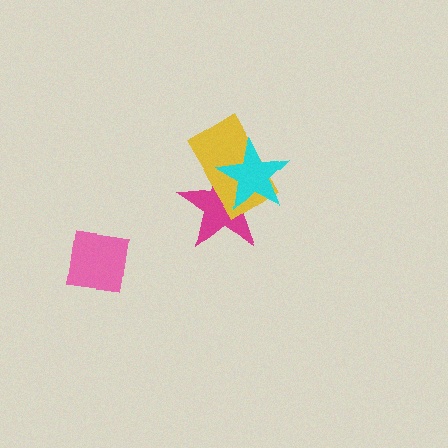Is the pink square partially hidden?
No, no other shape covers it.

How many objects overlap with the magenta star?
2 objects overlap with the magenta star.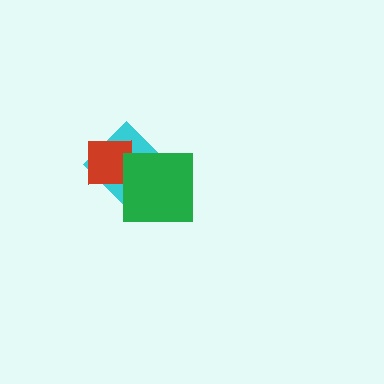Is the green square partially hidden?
No, no other shape covers it.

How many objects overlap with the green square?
2 objects overlap with the green square.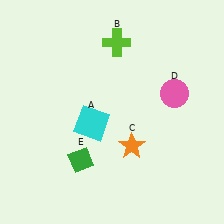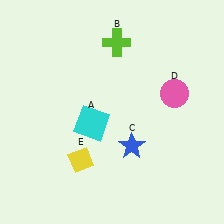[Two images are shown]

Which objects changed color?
C changed from orange to blue. E changed from green to yellow.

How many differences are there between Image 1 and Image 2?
There are 2 differences between the two images.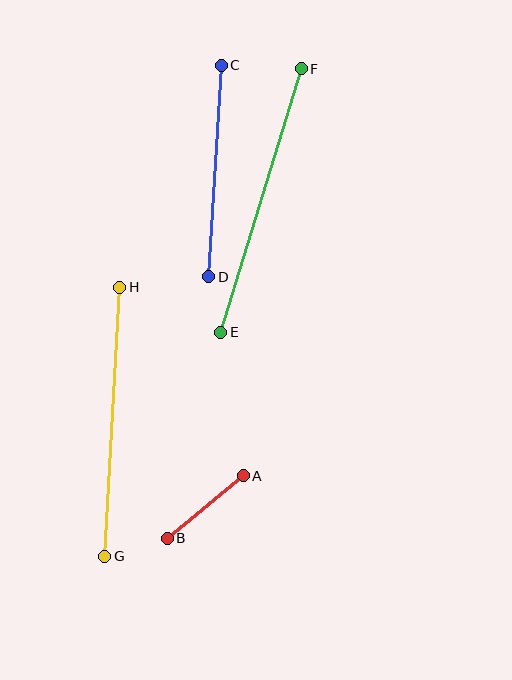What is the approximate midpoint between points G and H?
The midpoint is at approximately (112, 422) pixels.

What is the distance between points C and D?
The distance is approximately 212 pixels.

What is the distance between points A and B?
The distance is approximately 99 pixels.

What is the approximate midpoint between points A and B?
The midpoint is at approximately (205, 507) pixels.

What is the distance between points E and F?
The distance is approximately 275 pixels.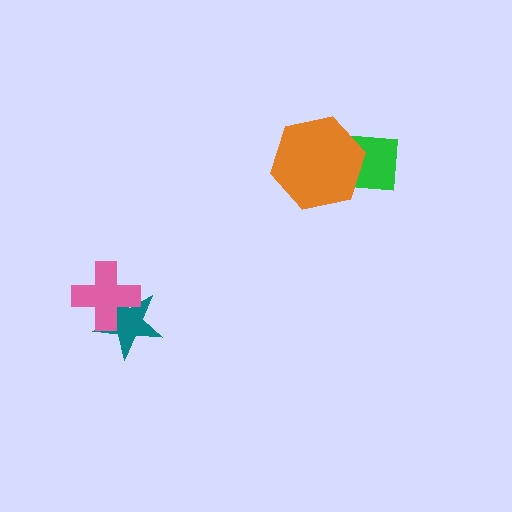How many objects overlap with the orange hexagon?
1 object overlaps with the orange hexagon.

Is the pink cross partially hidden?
No, no other shape covers it.